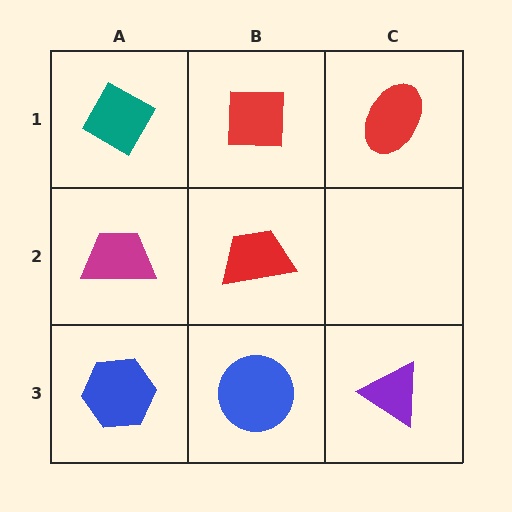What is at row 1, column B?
A red square.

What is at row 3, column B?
A blue circle.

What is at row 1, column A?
A teal diamond.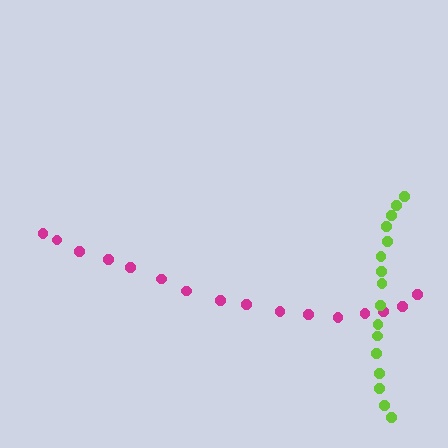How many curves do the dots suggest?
There are 2 distinct paths.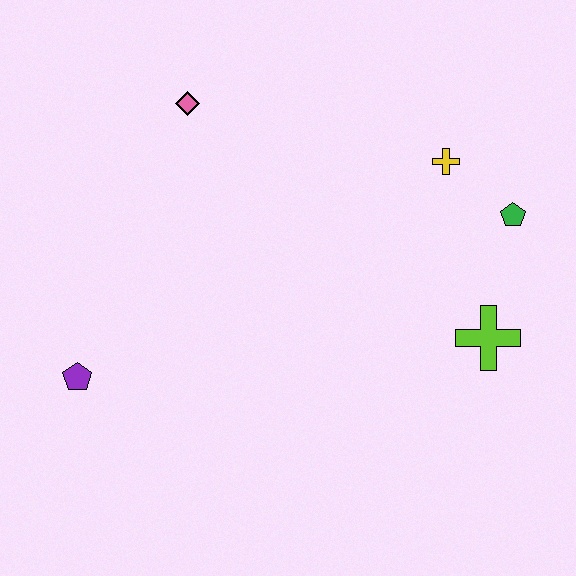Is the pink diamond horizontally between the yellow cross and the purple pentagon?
Yes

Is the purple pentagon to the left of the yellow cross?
Yes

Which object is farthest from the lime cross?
The purple pentagon is farthest from the lime cross.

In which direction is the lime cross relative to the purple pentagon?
The lime cross is to the right of the purple pentagon.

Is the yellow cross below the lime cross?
No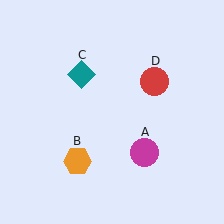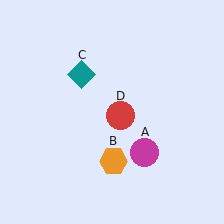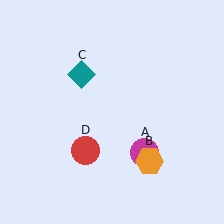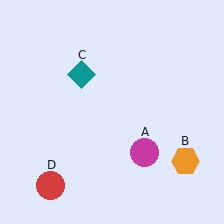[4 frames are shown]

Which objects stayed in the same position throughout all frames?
Magenta circle (object A) and teal diamond (object C) remained stationary.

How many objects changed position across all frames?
2 objects changed position: orange hexagon (object B), red circle (object D).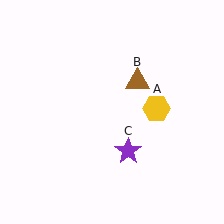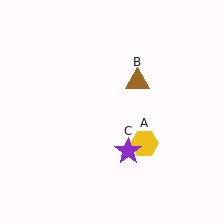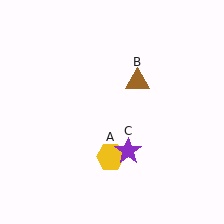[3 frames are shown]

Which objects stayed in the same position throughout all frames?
Brown triangle (object B) and purple star (object C) remained stationary.